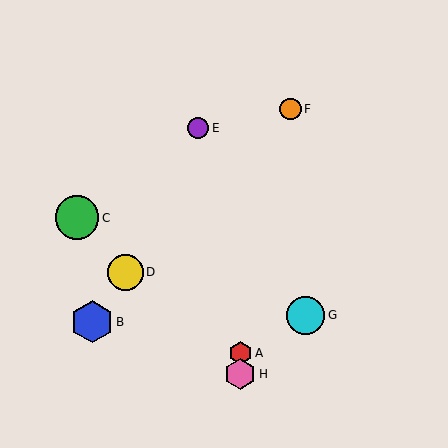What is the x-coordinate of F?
Object F is at x≈290.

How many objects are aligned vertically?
2 objects (A, H) are aligned vertically.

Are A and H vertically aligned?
Yes, both are at x≈240.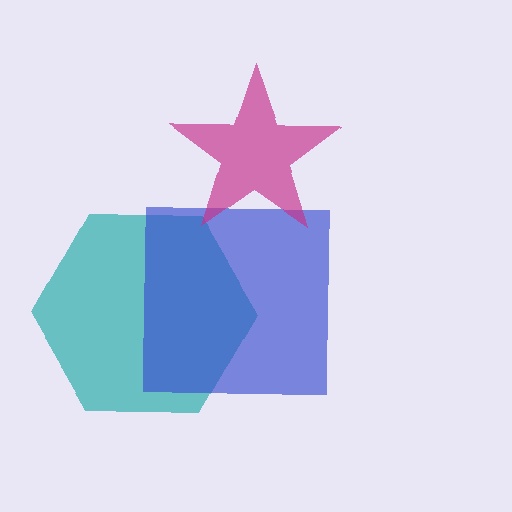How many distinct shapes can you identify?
There are 3 distinct shapes: a teal hexagon, a blue square, a magenta star.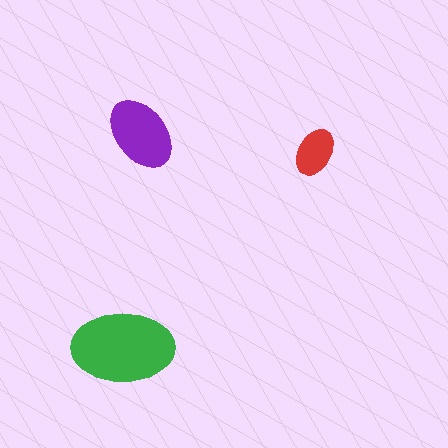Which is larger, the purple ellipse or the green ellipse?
The green one.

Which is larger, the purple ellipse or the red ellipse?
The purple one.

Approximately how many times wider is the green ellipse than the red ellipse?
About 2 times wider.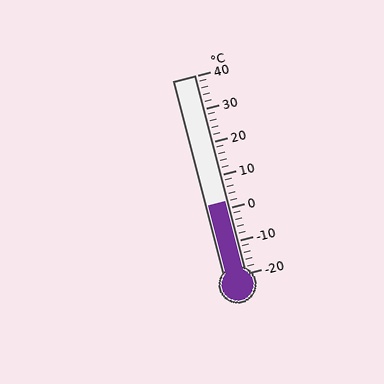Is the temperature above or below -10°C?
The temperature is above -10°C.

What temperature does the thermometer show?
The thermometer shows approximately 2°C.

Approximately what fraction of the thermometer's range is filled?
The thermometer is filled to approximately 35% of its range.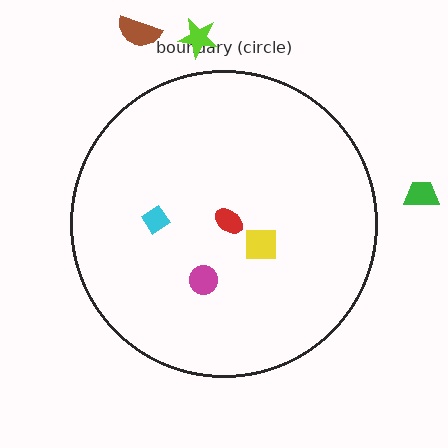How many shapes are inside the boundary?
4 inside, 3 outside.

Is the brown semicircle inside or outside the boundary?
Outside.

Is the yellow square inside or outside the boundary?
Inside.